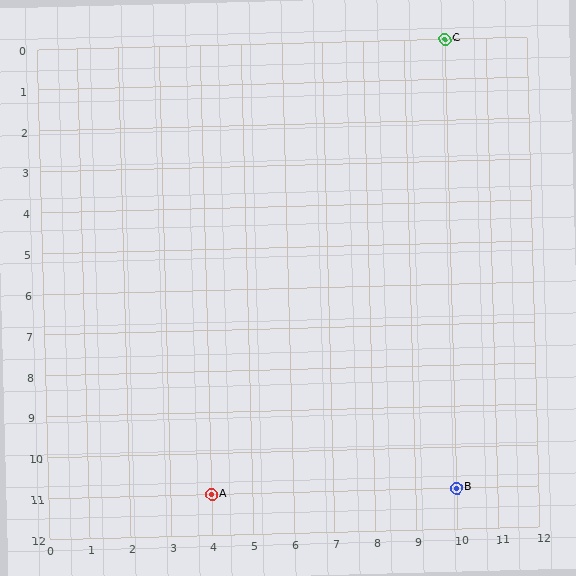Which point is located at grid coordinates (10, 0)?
Point C is at (10, 0).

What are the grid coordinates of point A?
Point A is at grid coordinates (4, 11).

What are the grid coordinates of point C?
Point C is at grid coordinates (10, 0).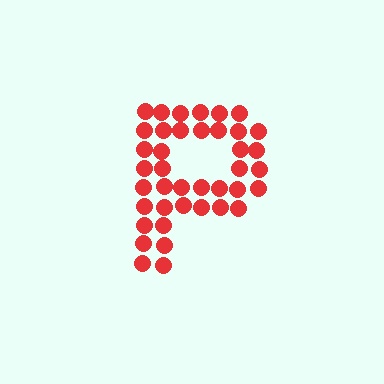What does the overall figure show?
The overall figure shows the letter P.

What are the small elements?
The small elements are circles.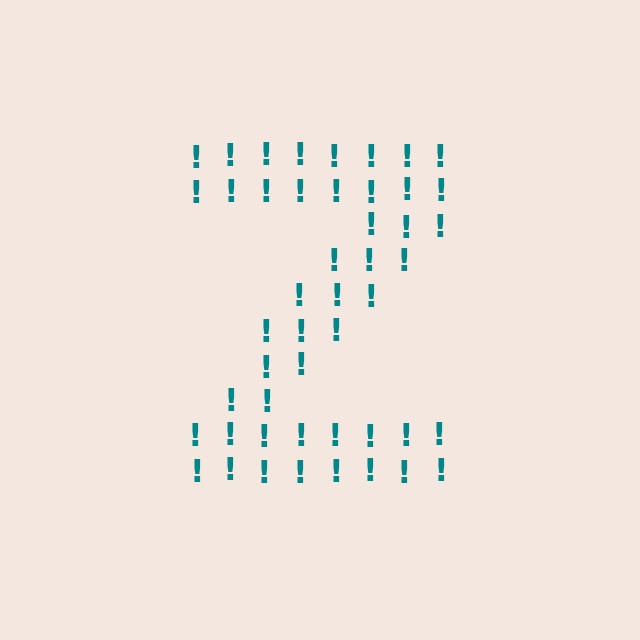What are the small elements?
The small elements are exclamation marks.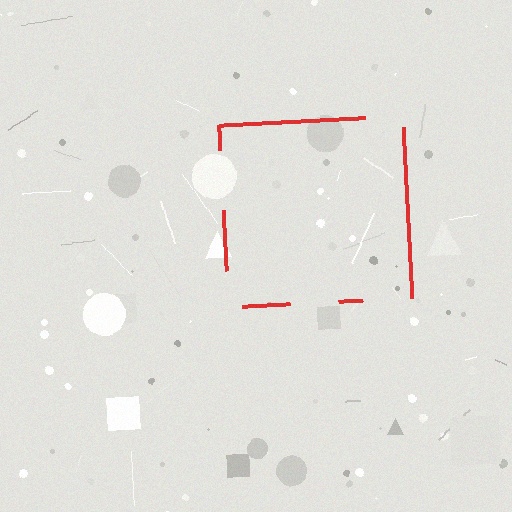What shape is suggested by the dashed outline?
The dashed outline suggests a square.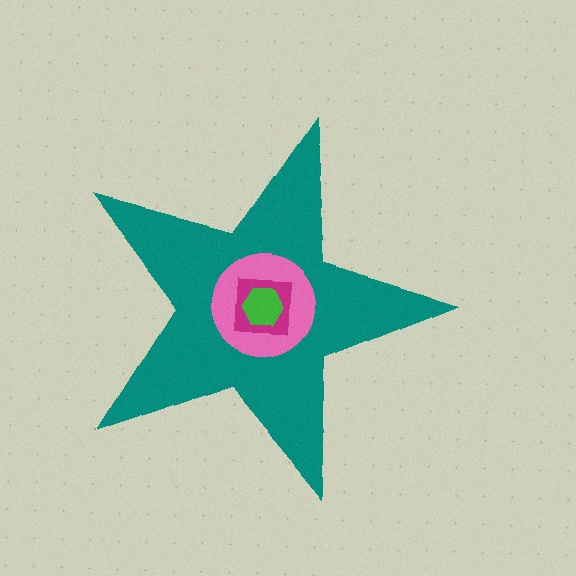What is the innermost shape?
The green hexagon.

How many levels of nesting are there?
4.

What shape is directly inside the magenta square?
The green hexagon.